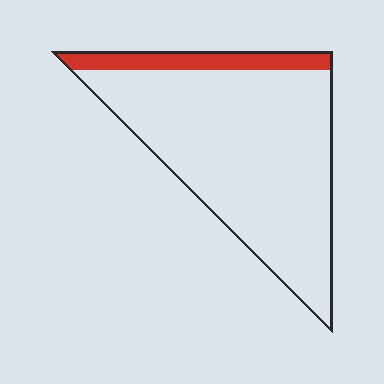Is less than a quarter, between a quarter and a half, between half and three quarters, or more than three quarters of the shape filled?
Less than a quarter.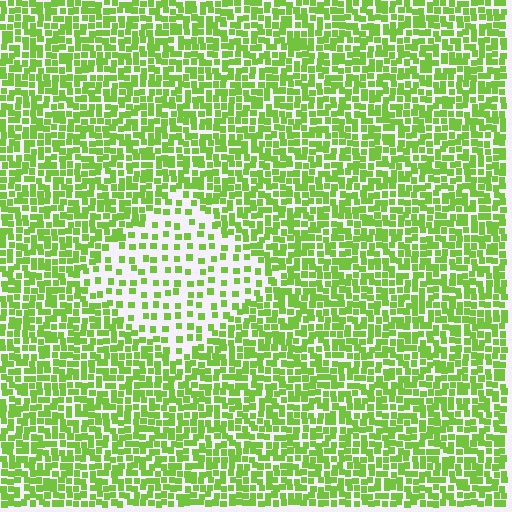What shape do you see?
I see a diamond.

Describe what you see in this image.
The image contains small lime elements arranged at two different densities. A diamond-shaped region is visible where the elements are less densely packed than the surrounding area.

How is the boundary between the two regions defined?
The boundary is defined by a change in element density (approximately 2.5x ratio). All elements are the same color, size, and shape.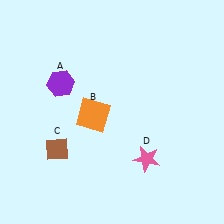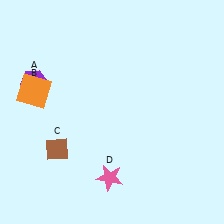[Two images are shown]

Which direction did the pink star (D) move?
The pink star (D) moved left.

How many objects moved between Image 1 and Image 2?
3 objects moved between the two images.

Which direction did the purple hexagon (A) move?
The purple hexagon (A) moved left.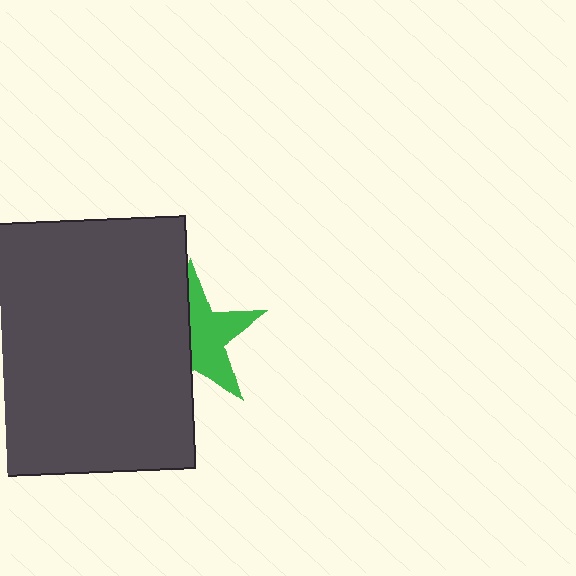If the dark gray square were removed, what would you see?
You would see the complete green star.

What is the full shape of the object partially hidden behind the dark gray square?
The partially hidden object is a green star.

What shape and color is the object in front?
The object in front is a dark gray square.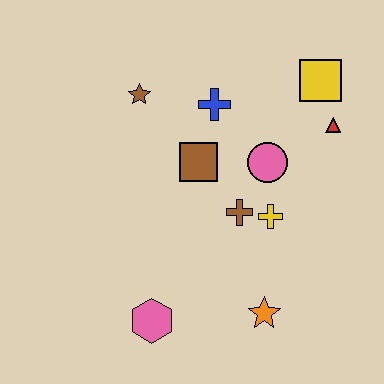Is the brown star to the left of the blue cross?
Yes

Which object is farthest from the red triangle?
The pink hexagon is farthest from the red triangle.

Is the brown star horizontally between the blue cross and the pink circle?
No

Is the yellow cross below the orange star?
No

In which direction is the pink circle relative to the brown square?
The pink circle is to the right of the brown square.